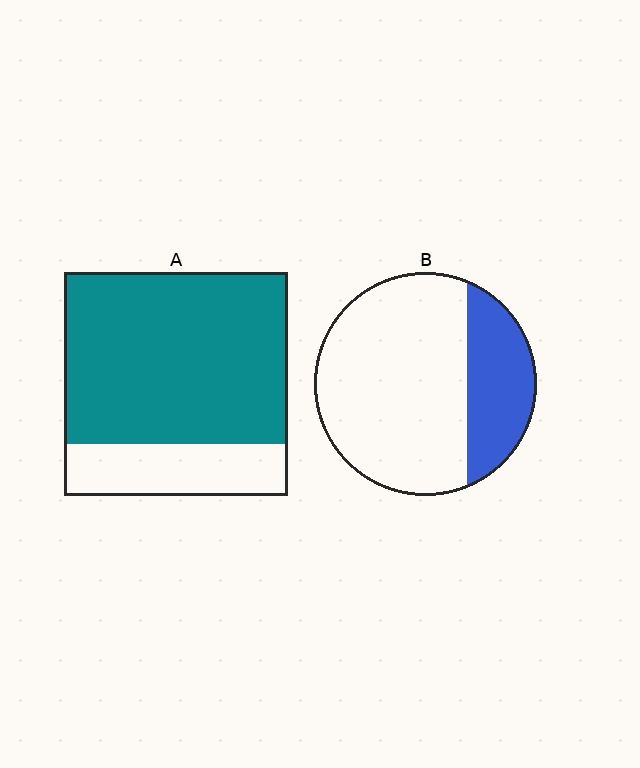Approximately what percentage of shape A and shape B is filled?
A is approximately 75% and B is approximately 25%.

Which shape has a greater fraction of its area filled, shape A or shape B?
Shape A.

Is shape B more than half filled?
No.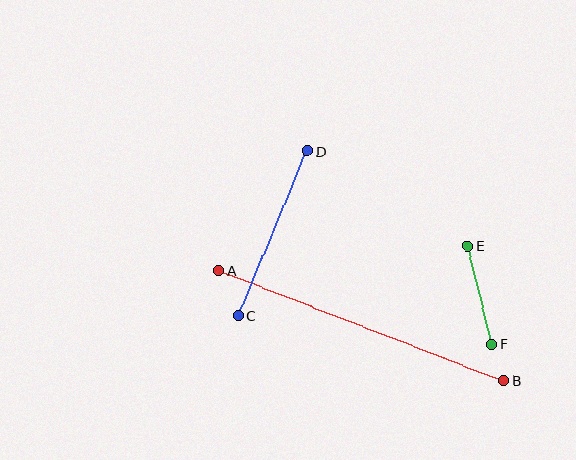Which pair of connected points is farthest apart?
Points A and B are farthest apart.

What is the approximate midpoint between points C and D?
The midpoint is at approximately (273, 233) pixels.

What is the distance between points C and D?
The distance is approximately 178 pixels.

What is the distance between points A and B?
The distance is approximately 305 pixels.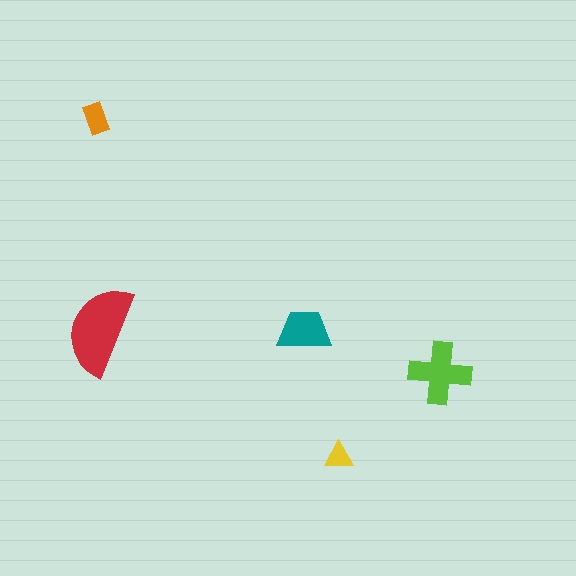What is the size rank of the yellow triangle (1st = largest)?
5th.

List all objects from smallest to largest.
The yellow triangle, the orange rectangle, the teal trapezoid, the lime cross, the red semicircle.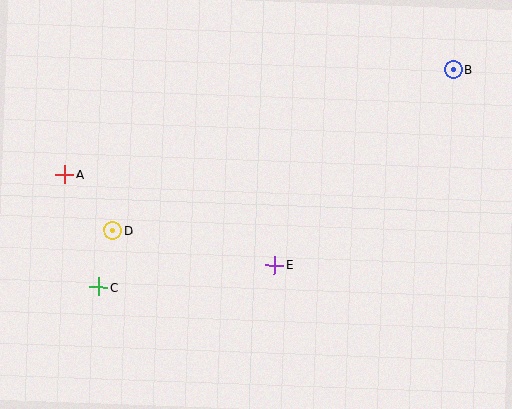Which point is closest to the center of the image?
Point E at (275, 265) is closest to the center.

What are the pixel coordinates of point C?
Point C is at (98, 287).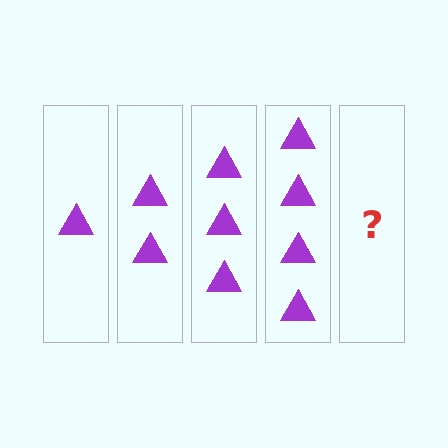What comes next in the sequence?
The next element should be 5 triangles.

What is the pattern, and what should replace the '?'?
The pattern is that each step adds one more triangle. The '?' should be 5 triangles.